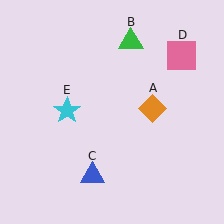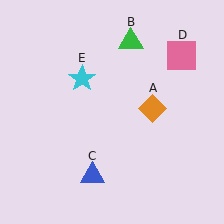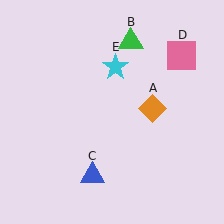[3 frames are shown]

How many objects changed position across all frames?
1 object changed position: cyan star (object E).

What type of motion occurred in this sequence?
The cyan star (object E) rotated clockwise around the center of the scene.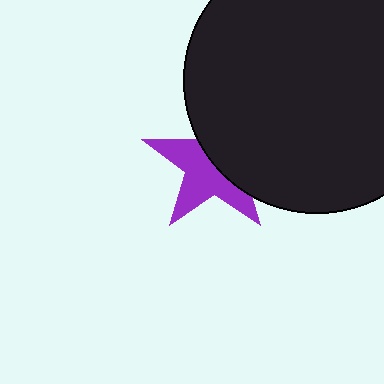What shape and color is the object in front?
The object in front is a black circle.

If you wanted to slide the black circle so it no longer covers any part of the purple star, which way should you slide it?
Slide it right — that is the most direct way to separate the two shapes.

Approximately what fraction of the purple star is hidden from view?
Roughly 47% of the purple star is hidden behind the black circle.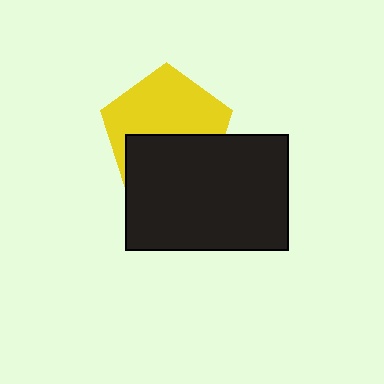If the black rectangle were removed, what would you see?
You would see the complete yellow pentagon.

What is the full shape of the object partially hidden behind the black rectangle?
The partially hidden object is a yellow pentagon.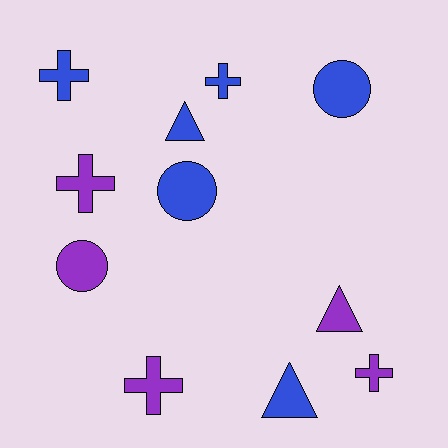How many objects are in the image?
There are 11 objects.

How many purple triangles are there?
There is 1 purple triangle.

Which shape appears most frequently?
Cross, with 5 objects.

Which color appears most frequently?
Blue, with 6 objects.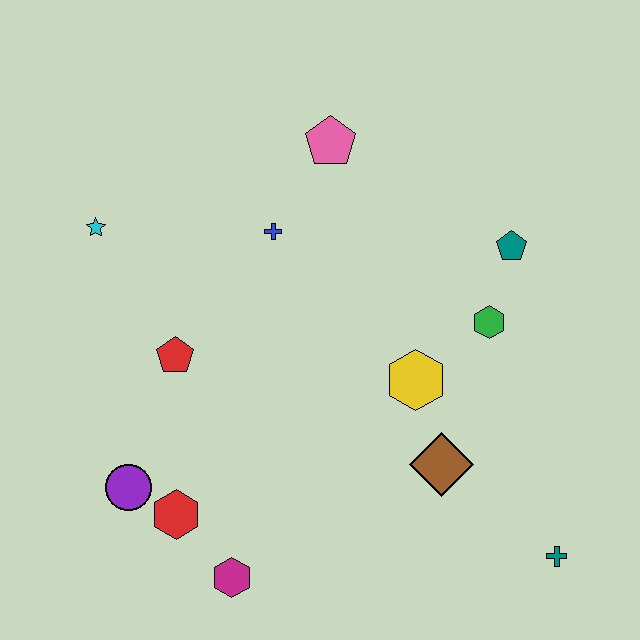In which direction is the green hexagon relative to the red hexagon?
The green hexagon is to the right of the red hexagon.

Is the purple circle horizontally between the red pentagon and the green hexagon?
No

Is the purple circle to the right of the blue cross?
No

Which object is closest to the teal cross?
The brown diamond is closest to the teal cross.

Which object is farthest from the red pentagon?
The teal cross is farthest from the red pentagon.